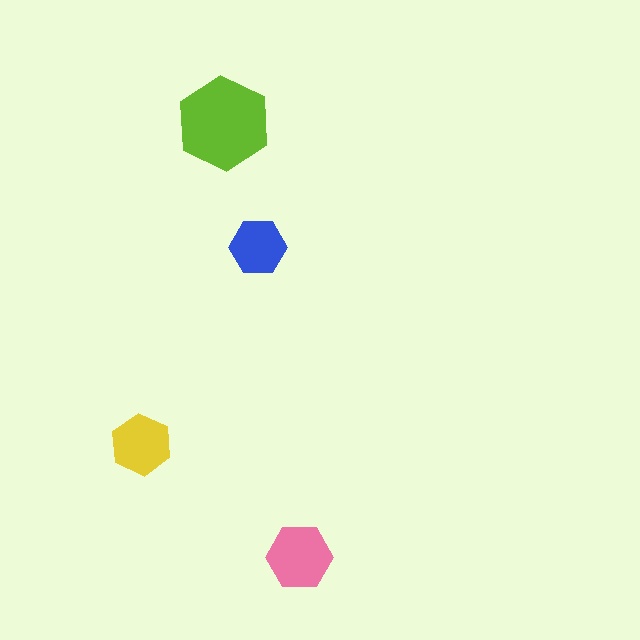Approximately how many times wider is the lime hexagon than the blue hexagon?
About 1.5 times wider.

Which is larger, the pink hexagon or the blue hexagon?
The pink one.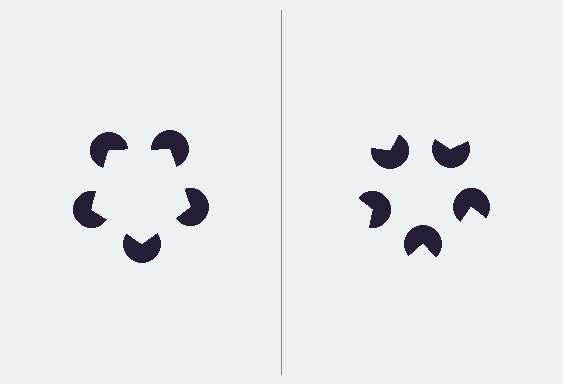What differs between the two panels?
The pac-man discs are positioned identically on both sides; only the wedge orientations differ. On the left they align to a pentagon; on the right they are misaligned.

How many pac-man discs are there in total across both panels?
10 — 5 on each side.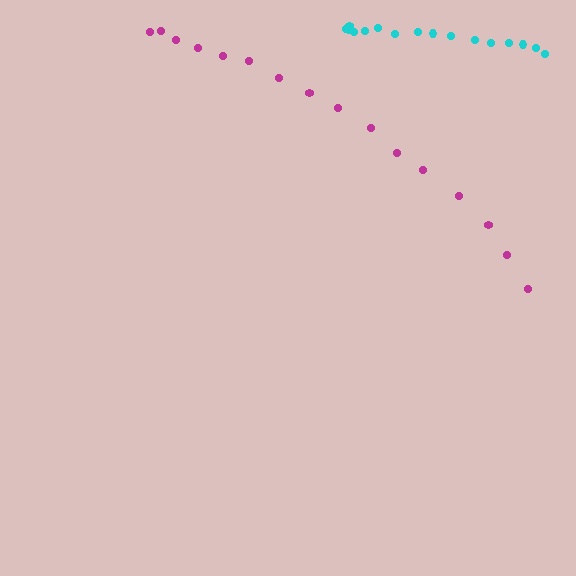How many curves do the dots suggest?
There are 2 distinct paths.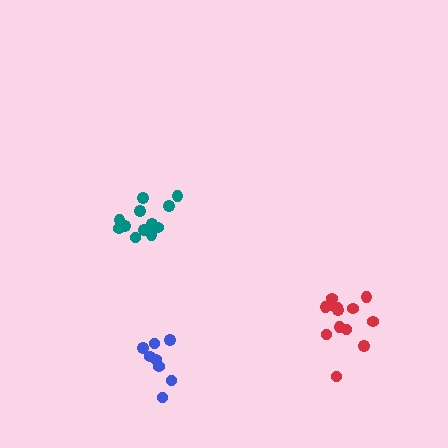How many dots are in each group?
Group 1: 8 dots, Group 2: 13 dots, Group 3: 13 dots (34 total).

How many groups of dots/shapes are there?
There are 3 groups.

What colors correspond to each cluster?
The clusters are colored: blue, teal, red.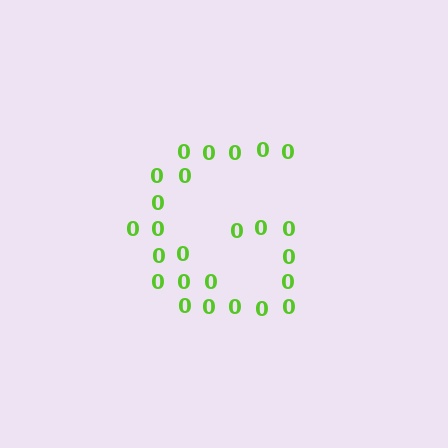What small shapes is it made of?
It is made of small digit 0's.